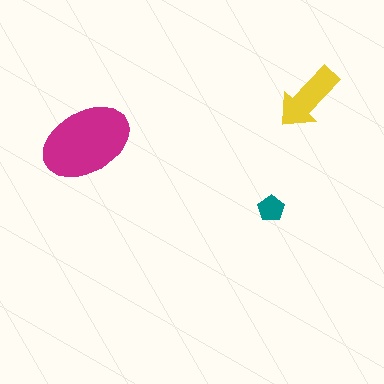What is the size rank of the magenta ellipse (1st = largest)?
1st.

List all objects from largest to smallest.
The magenta ellipse, the yellow arrow, the teal pentagon.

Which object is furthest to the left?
The magenta ellipse is leftmost.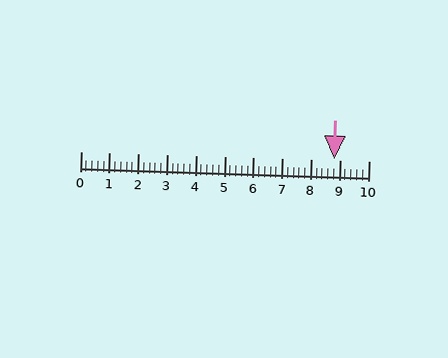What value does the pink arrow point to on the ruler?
The pink arrow points to approximately 8.8.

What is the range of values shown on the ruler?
The ruler shows values from 0 to 10.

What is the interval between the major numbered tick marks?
The major tick marks are spaced 1 units apart.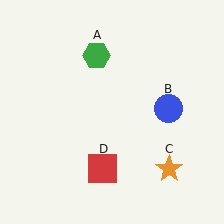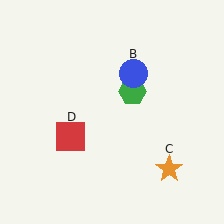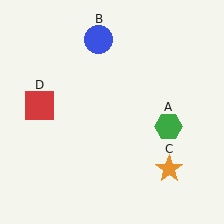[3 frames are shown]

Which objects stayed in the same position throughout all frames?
Orange star (object C) remained stationary.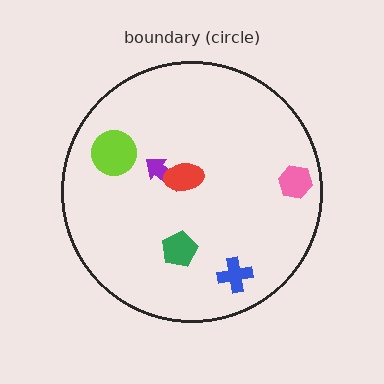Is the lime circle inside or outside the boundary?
Inside.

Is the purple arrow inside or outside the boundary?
Inside.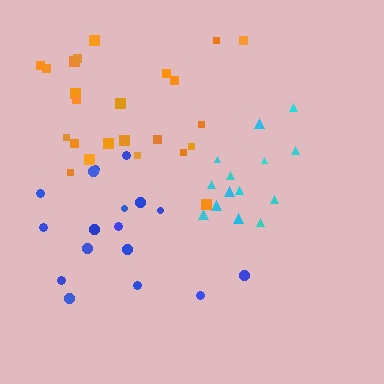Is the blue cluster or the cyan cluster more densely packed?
Cyan.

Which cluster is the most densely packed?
Cyan.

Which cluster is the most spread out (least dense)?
Blue.